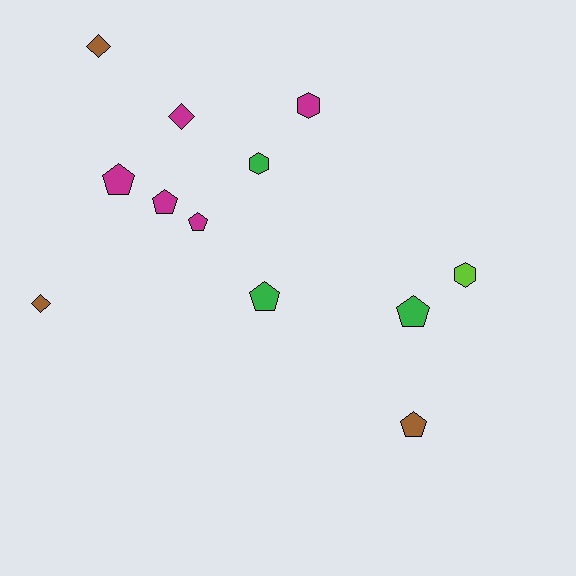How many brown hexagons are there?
There are no brown hexagons.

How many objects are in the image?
There are 12 objects.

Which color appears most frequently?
Magenta, with 5 objects.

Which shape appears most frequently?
Pentagon, with 6 objects.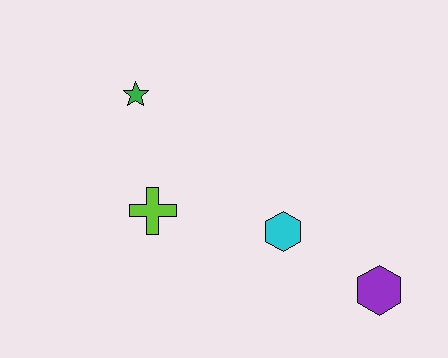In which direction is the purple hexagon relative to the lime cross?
The purple hexagon is to the right of the lime cross.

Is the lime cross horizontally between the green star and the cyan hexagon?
Yes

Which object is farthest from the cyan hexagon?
The green star is farthest from the cyan hexagon.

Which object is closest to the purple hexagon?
The cyan hexagon is closest to the purple hexagon.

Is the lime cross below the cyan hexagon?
No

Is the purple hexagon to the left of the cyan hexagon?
No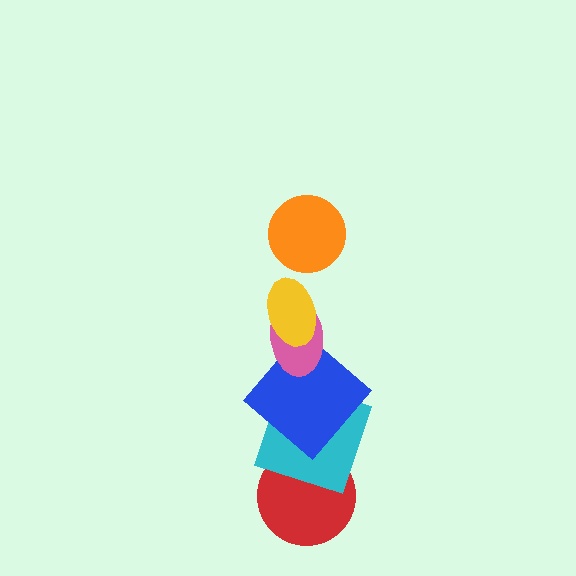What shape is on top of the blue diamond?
The pink ellipse is on top of the blue diamond.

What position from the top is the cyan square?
The cyan square is 5th from the top.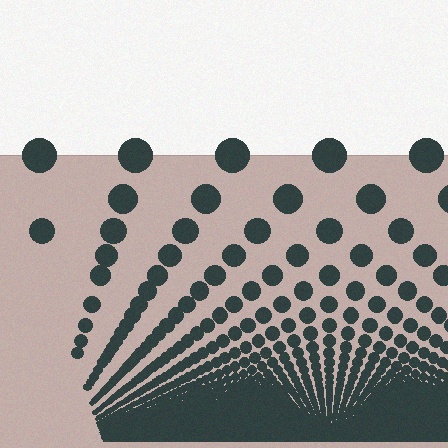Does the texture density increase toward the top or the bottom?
Density increases toward the bottom.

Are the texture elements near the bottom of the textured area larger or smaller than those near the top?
Smaller. The gradient is inverted — elements near the bottom are smaller and denser.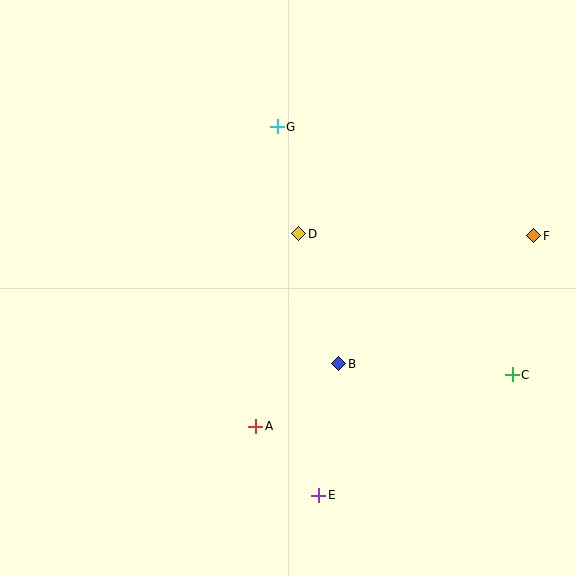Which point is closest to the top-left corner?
Point G is closest to the top-left corner.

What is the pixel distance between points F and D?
The distance between F and D is 235 pixels.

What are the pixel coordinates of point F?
Point F is at (534, 236).